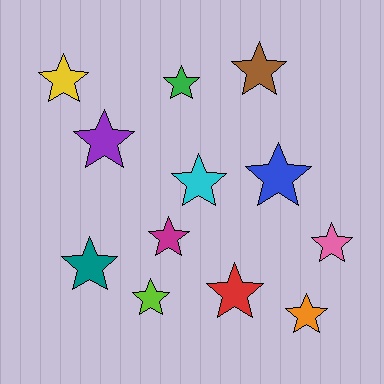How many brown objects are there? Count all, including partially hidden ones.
There is 1 brown object.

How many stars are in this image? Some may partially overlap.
There are 12 stars.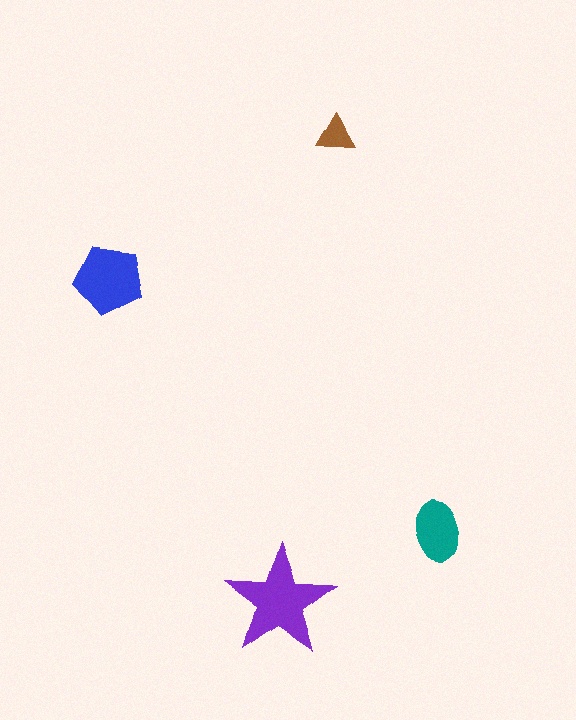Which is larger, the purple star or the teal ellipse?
The purple star.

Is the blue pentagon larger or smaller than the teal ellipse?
Larger.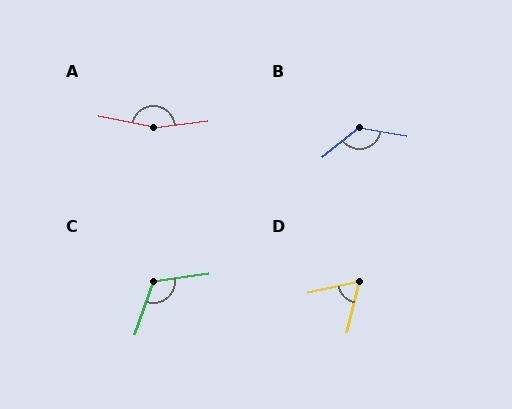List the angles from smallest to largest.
D (65°), C (117°), B (130°), A (161°).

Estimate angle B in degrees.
Approximately 130 degrees.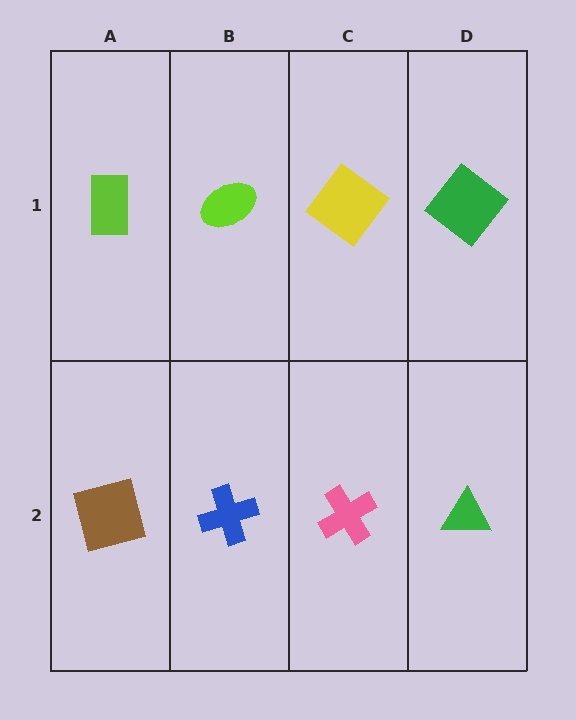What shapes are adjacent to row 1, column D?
A green triangle (row 2, column D), a yellow diamond (row 1, column C).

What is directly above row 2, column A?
A lime rectangle.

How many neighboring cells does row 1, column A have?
2.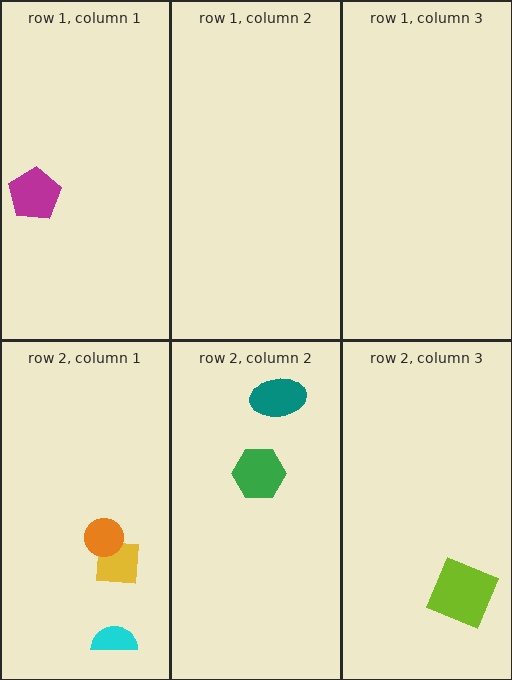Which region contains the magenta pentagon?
The row 1, column 1 region.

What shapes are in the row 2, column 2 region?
The green hexagon, the teal ellipse.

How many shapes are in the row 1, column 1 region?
1.